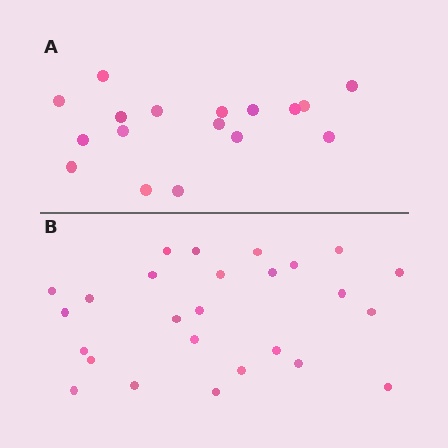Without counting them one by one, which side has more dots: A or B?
Region B (the bottom region) has more dots.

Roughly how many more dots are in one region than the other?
Region B has roughly 8 or so more dots than region A.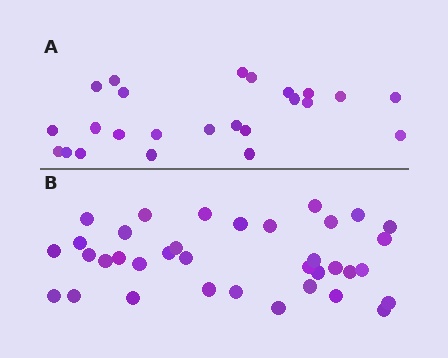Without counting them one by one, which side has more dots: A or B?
Region B (the bottom region) has more dots.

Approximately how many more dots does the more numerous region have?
Region B has roughly 12 or so more dots than region A.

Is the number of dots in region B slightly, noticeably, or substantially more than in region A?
Region B has substantially more. The ratio is roughly 1.5 to 1.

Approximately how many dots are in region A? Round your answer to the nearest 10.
About 20 dots. (The exact count is 24, which rounds to 20.)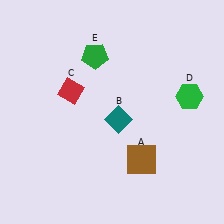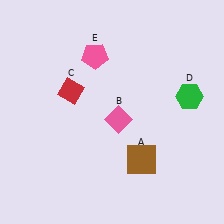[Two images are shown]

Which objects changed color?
B changed from teal to pink. E changed from green to pink.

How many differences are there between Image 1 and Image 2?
There are 2 differences between the two images.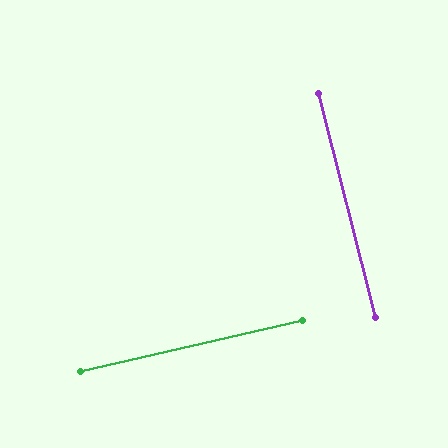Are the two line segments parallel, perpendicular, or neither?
Perpendicular — they meet at approximately 89°.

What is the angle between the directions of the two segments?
Approximately 89 degrees.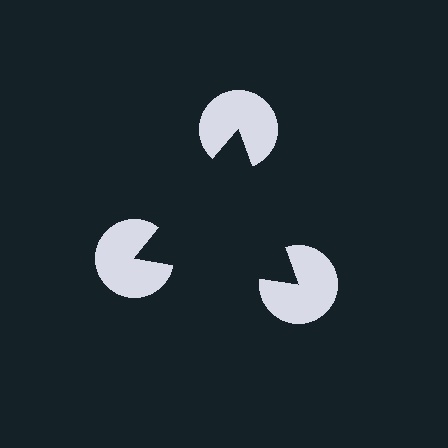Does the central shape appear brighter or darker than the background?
It typically appears slightly darker than the background, even though no actual brightness change is drawn.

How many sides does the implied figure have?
3 sides.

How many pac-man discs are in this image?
There are 3 — one at each vertex of the illusory triangle.